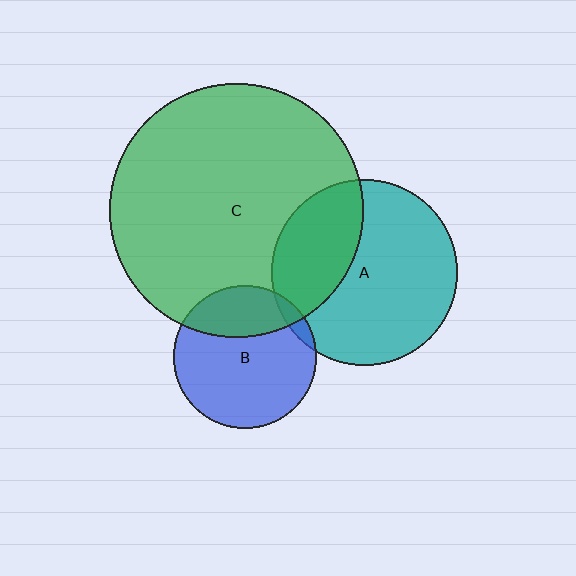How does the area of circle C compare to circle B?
Approximately 3.1 times.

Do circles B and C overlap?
Yes.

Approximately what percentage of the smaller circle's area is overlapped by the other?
Approximately 30%.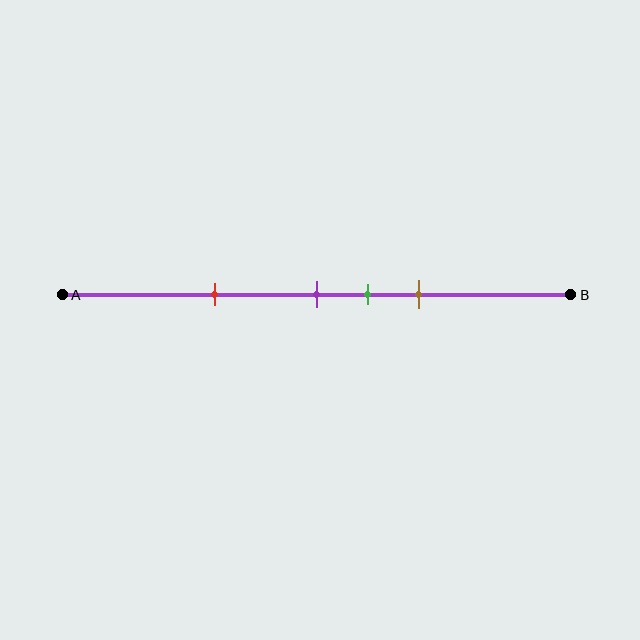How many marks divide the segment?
There are 4 marks dividing the segment.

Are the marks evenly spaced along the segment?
No, the marks are not evenly spaced.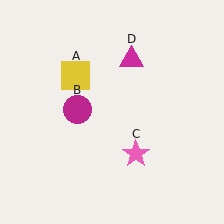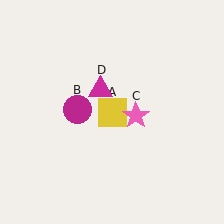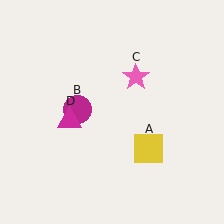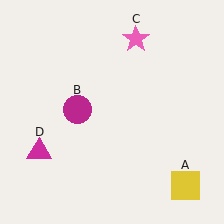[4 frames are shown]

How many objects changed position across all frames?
3 objects changed position: yellow square (object A), pink star (object C), magenta triangle (object D).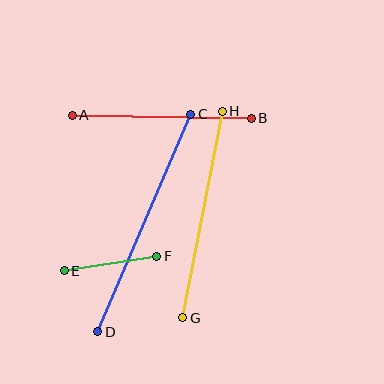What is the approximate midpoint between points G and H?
The midpoint is at approximately (203, 214) pixels.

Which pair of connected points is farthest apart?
Points C and D are farthest apart.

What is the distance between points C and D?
The distance is approximately 237 pixels.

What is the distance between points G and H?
The distance is approximately 210 pixels.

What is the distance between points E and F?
The distance is approximately 94 pixels.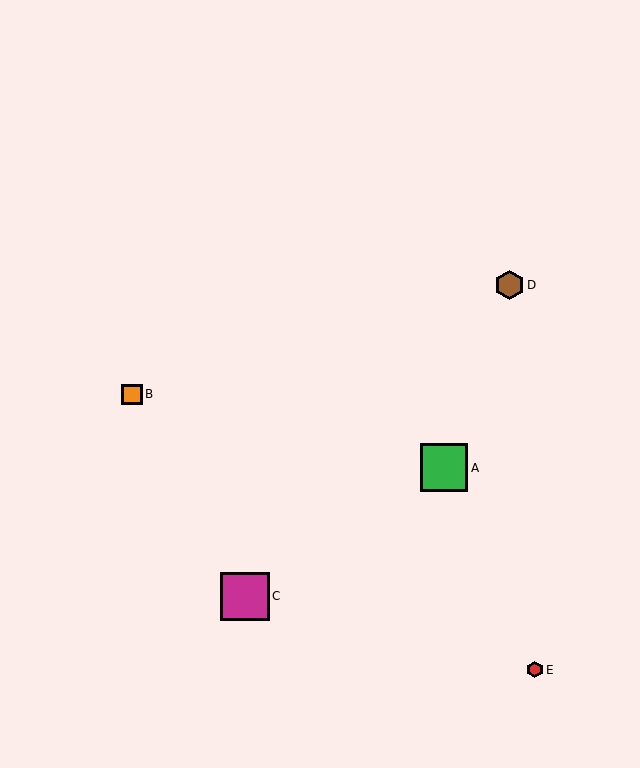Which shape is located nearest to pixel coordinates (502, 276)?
The brown hexagon (labeled D) at (509, 285) is nearest to that location.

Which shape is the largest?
The magenta square (labeled C) is the largest.